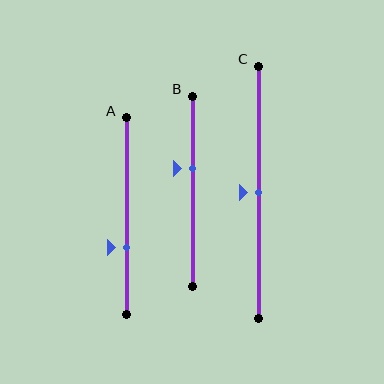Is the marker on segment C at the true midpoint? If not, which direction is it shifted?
Yes, the marker on segment C is at the true midpoint.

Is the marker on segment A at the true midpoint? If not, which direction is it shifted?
No, the marker on segment A is shifted downward by about 16% of the segment length.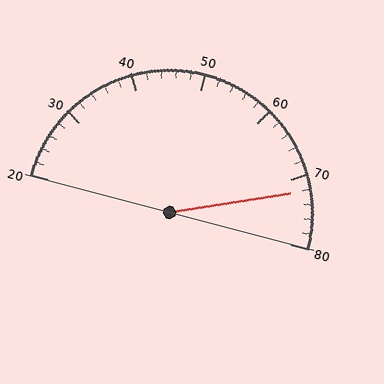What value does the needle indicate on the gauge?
The needle indicates approximately 72.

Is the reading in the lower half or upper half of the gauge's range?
The reading is in the upper half of the range (20 to 80).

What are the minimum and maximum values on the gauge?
The gauge ranges from 20 to 80.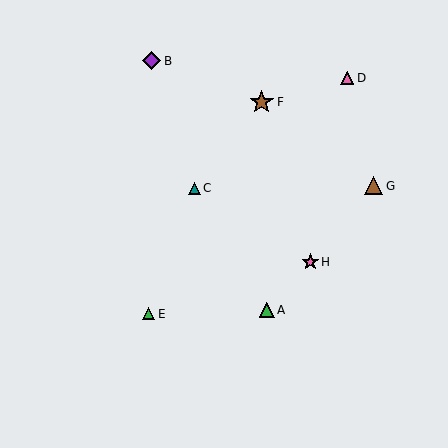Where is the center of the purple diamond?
The center of the purple diamond is at (152, 61).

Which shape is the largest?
The brown star (labeled F) is the largest.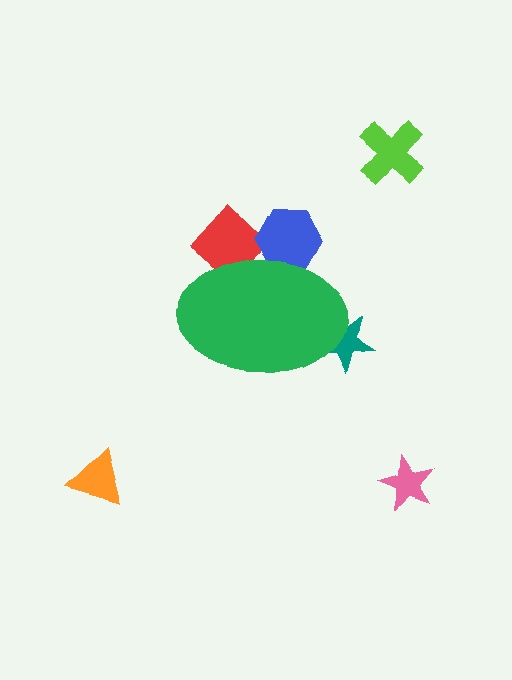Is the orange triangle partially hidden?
No, the orange triangle is fully visible.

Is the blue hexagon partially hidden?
Yes, the blue hexagon is partially hidden behind the green ellipse.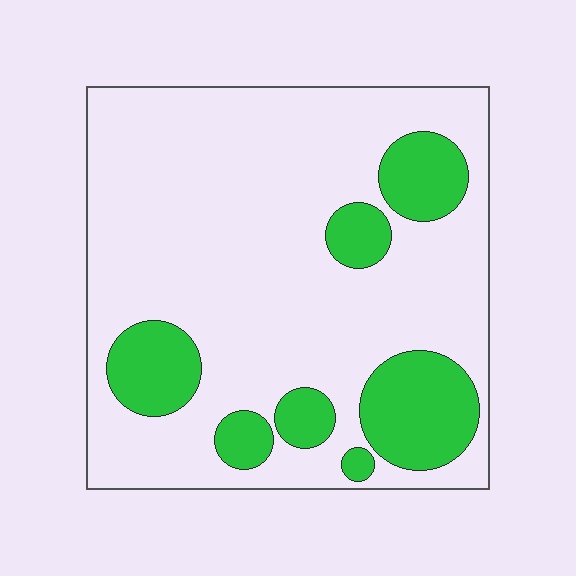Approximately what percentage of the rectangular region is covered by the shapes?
Approximately 20%.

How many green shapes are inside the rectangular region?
7.